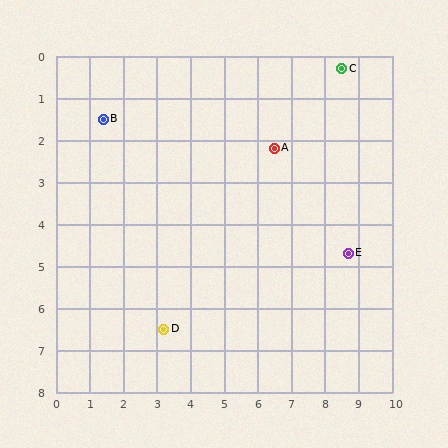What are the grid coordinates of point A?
Point A is at approximately (6.5, 2.2).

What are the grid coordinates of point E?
Point E is at approximately (8.7, 4.7).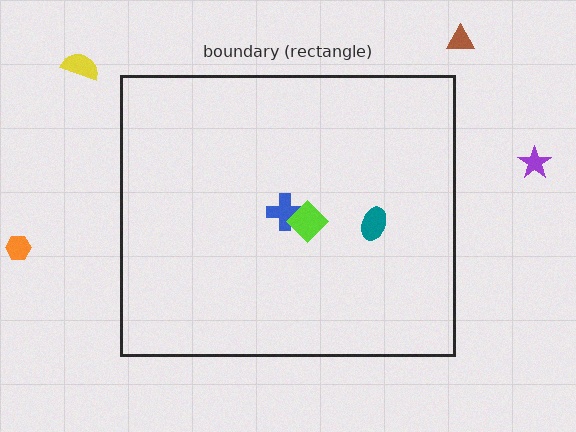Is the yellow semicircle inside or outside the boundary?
Outside.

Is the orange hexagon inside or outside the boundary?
Outside.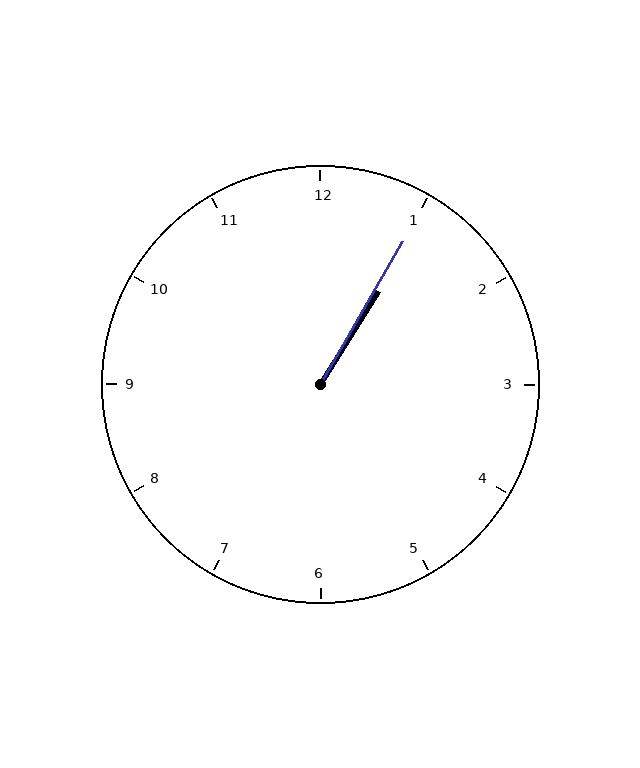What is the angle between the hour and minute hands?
Approximately 2 degrees.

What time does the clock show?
1:05.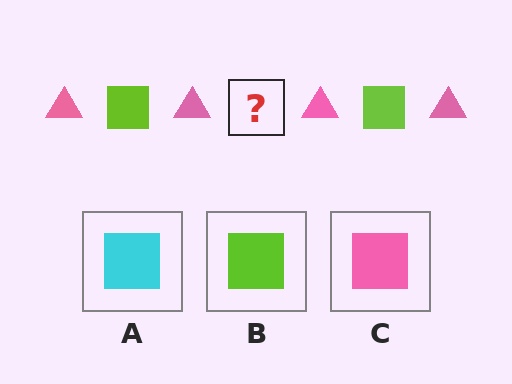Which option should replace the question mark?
Option B.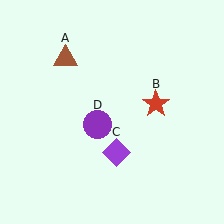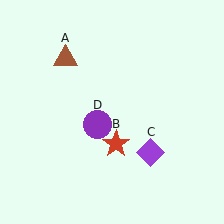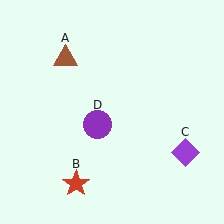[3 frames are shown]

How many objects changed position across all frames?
2 objects changed position: red star (object B), purple diamond (object C).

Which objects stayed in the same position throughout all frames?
Brown triangle (object A) and purple circle (object D) remained stationary.